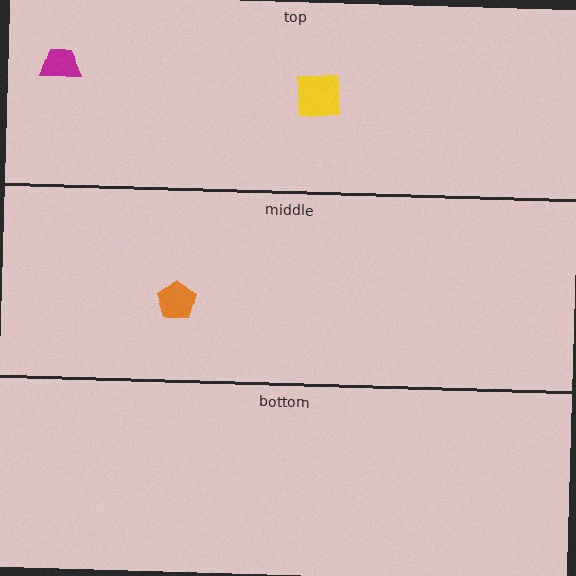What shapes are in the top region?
The yellow square, the magenta trapezoid.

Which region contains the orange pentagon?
The middle region.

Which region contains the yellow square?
The top region.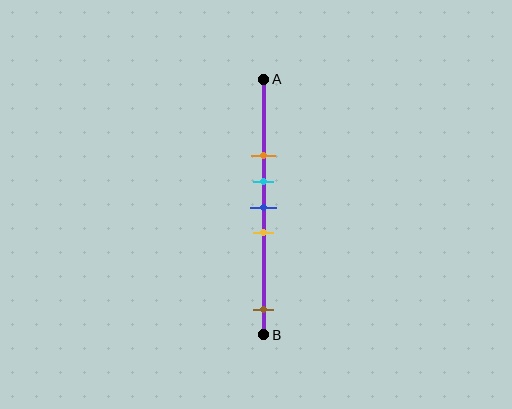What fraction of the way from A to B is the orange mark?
The orange mark is approximately 30% (0.3) of the way from A to B.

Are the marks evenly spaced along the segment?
No, the marks are not evenly spaced.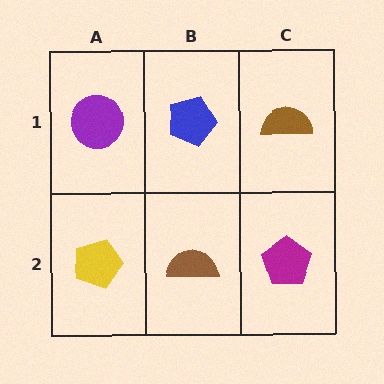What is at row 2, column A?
A yellow pentagon.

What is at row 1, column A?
A purple circle.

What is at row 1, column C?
A brown semicircle.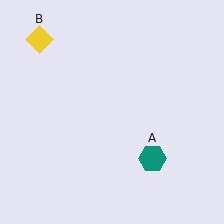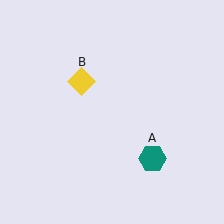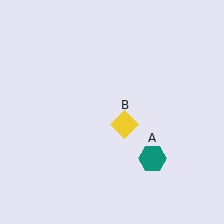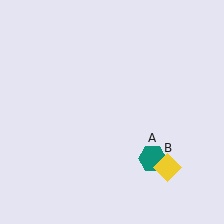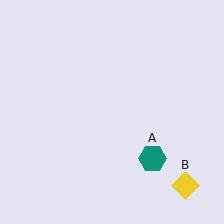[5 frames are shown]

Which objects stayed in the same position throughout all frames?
Teal hexagon (object A) remained stationary.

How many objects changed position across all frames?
1 object changed position: yellow diamond (object B).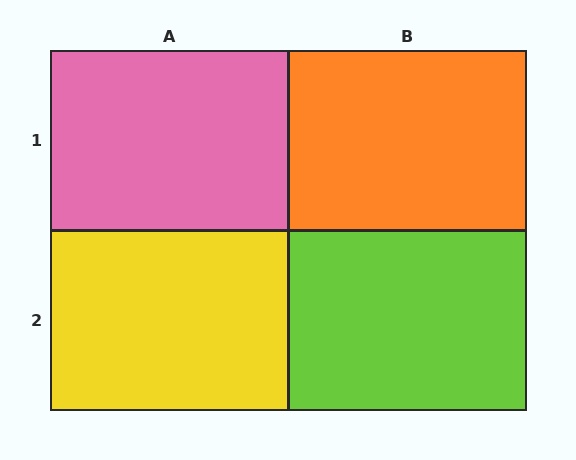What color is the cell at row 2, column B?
Lime.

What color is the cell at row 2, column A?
Yellow.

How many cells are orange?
1 cell is orange.